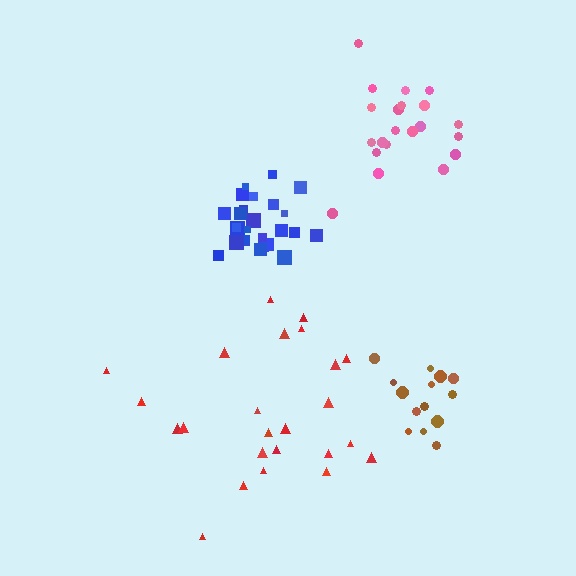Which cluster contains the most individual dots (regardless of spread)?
Blue (26).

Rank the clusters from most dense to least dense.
blue, brown, pink, red.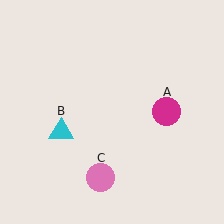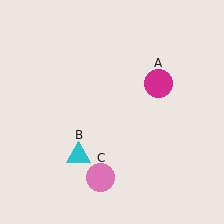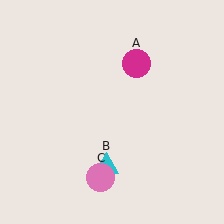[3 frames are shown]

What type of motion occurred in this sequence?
The magenta circle (object A), cyan triangle (object B) rotated counterclockwise around the center of the scene.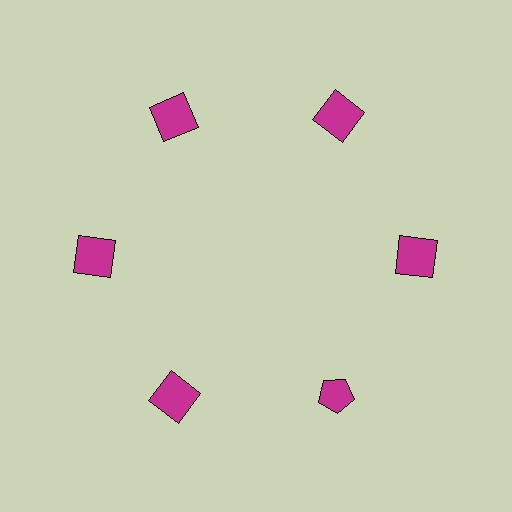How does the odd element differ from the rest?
It has a different shape: pentagon instead of square.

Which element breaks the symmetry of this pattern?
The magenta pentagon at roughly the 5 o'clock position breaks the symmetry. All other shapes are magenta squares.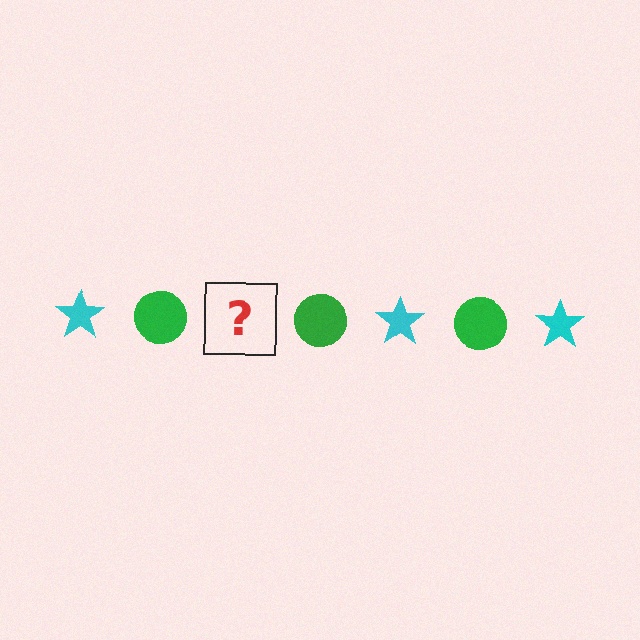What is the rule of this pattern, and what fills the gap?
The rule is that the pattern alternates between cyan star and green circle. The gap should be filled with a cyan star.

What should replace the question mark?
The question mark should be replaced with a cyan star.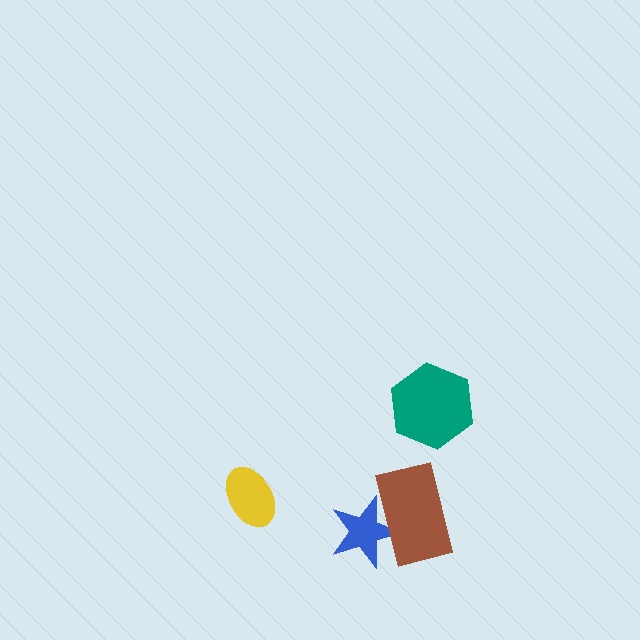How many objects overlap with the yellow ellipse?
0 objects overlap with the yellow ellipse.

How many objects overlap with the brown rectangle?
1 object overlaps with the brown rectangle.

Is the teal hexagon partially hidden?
No, no other shape covers it.